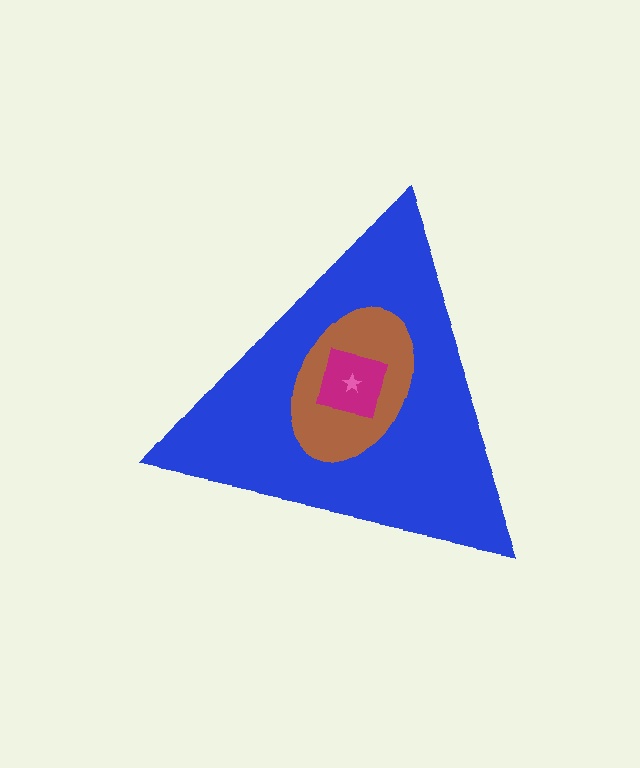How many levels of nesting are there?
4.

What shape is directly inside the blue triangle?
The brown ellipse.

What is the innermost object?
The pink star.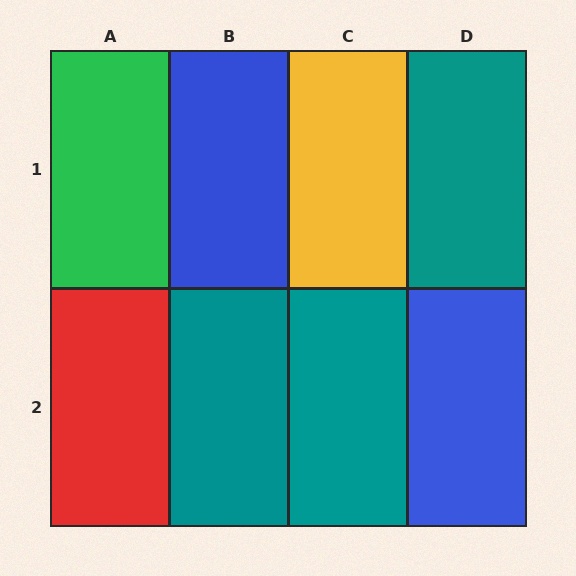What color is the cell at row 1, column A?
Green.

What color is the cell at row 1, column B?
Blue.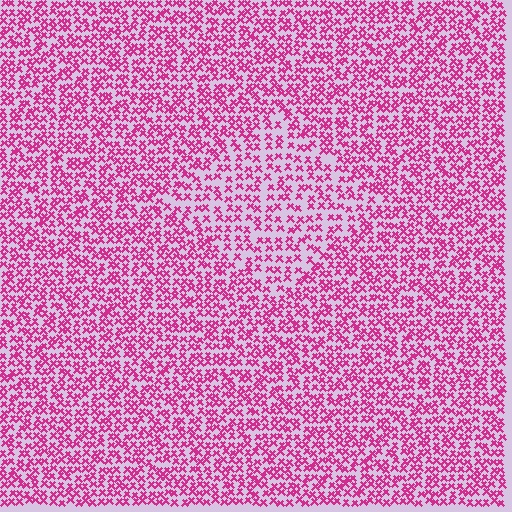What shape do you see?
I see a diamond.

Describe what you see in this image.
The image contains small magenta elements arranged at two different densities. A diamond-shaped region is visible where the elements are less densely packed than the surrounding area.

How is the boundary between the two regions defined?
The boundary is defined by a change in element density (approximately 1.5x ratio). All elements are the same color, size, and shape.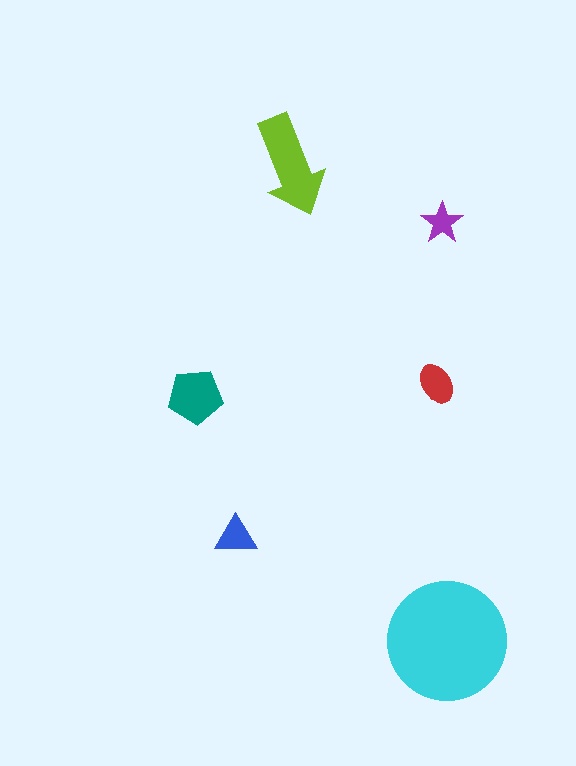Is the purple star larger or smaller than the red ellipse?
Smaller.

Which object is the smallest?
The purple star.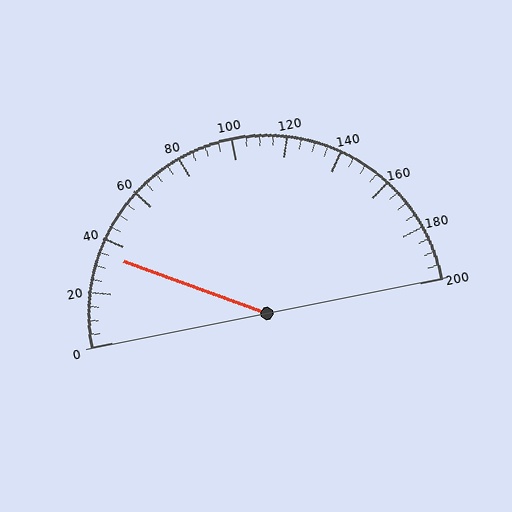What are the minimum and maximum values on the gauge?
The gauge ranges from 0 to 200.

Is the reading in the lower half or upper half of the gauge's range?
The reading is in the lower half of the range (0 to 200).